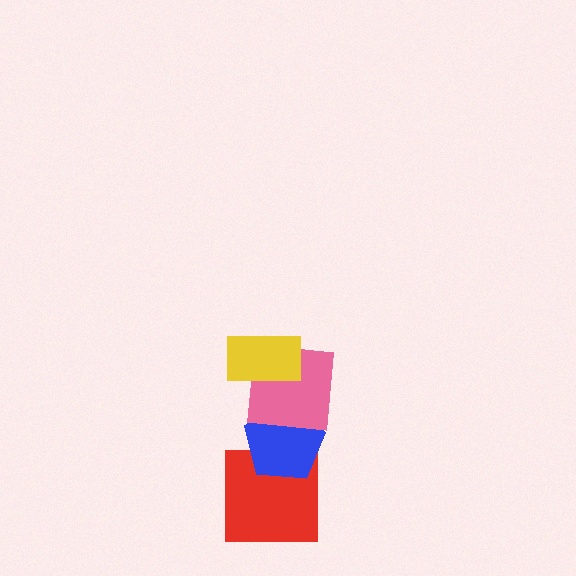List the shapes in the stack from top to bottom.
From top to bottom: the yellow rectangle, the pink square, the blue pentagon, the red square.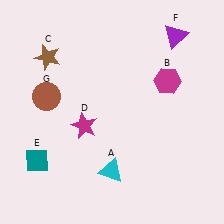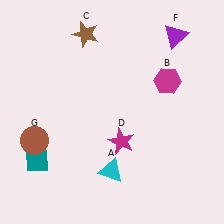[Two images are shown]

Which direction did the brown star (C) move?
The brown star (C) moved right.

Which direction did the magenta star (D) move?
The magenta star (D) moved right.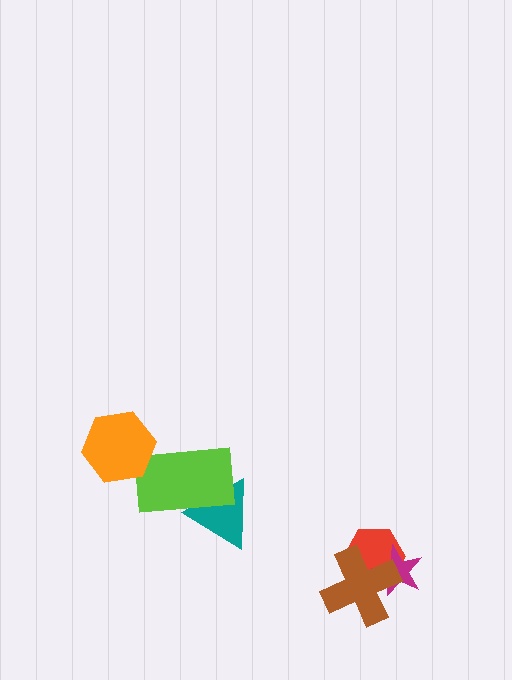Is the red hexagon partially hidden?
Yes, it is partially covered by another shape.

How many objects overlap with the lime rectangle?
2 objects overlap with the lime rectangle.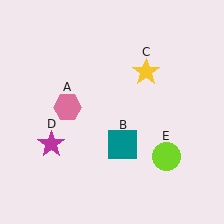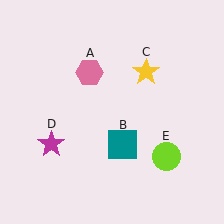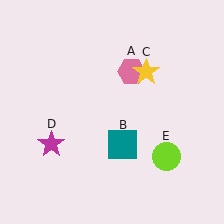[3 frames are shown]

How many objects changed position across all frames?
1 object changed position: pink hexagon (object A).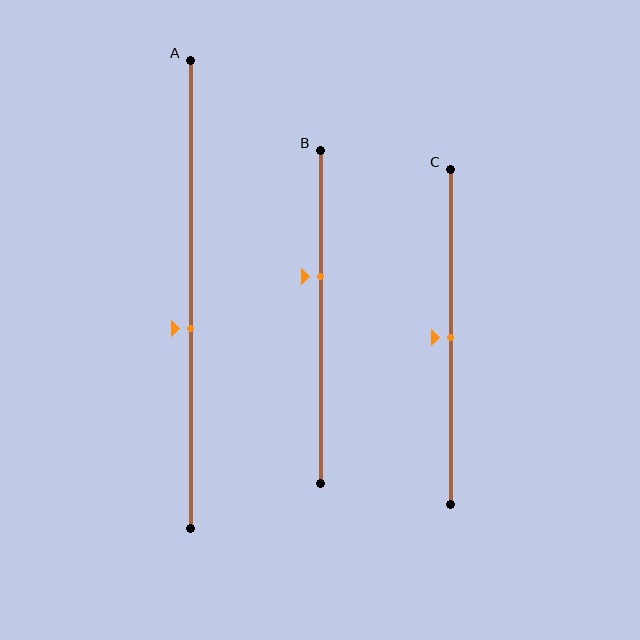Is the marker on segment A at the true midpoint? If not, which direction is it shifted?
No, the marker on segment A is shifted downward by about 7% of the segment length.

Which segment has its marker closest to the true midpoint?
Segment C has its marker closest to the true midpoint.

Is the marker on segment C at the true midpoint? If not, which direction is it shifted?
Yes, the marker on segment C is at the true midpoint.